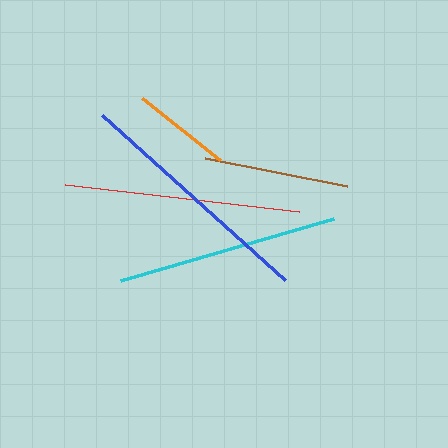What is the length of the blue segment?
The blue segment is approximately 246 pixels long.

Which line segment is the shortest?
The orange line is the shortest at approximately 100 pixels.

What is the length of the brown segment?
The brown segment is approximately 144 pixels long.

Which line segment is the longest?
The blue line is the longest at approximately 246 pixels.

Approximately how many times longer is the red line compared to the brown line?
The red line is approximately 1.6 times the length of the brown line.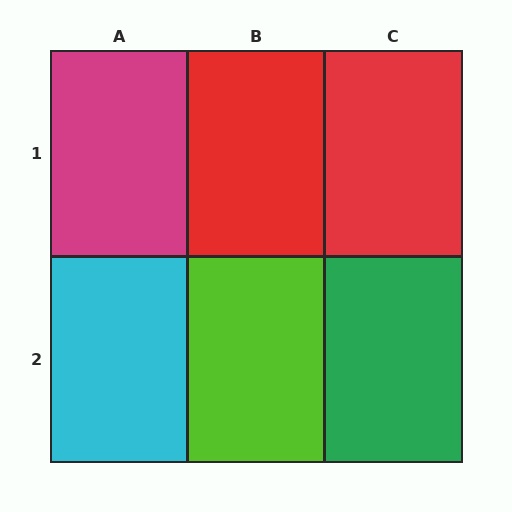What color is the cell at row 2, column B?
Lime.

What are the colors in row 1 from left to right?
Magenta, red, red.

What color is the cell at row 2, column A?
Cyan.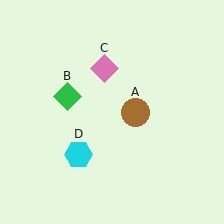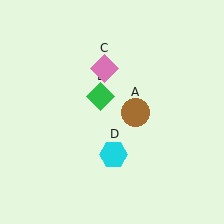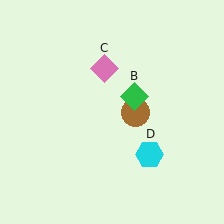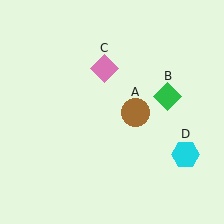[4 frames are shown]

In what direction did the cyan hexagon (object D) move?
The cyan hexagon (object D) moved right.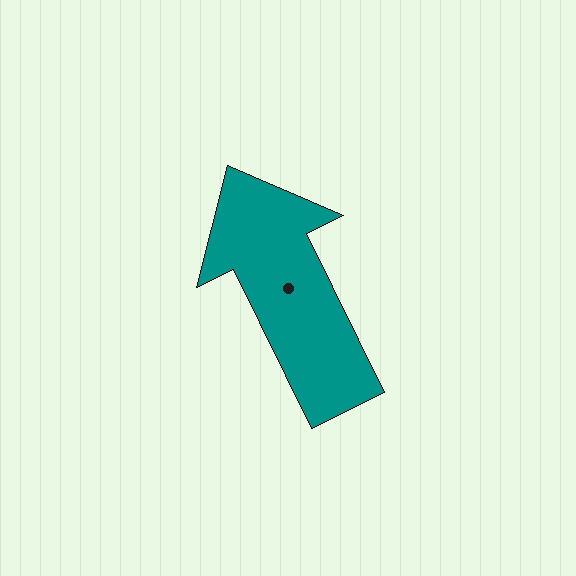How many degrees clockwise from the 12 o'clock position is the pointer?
Approximately 334 degrees.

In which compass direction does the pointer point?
Northwest.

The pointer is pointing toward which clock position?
Roughly 11 o'clock.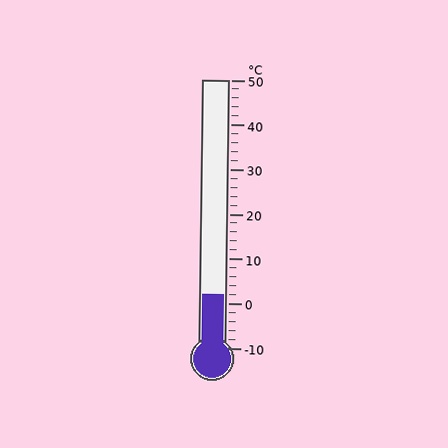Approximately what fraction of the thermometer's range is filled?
The thermometer is filled to approximately 20% of its range.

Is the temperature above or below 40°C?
The temperature is below 40°C.